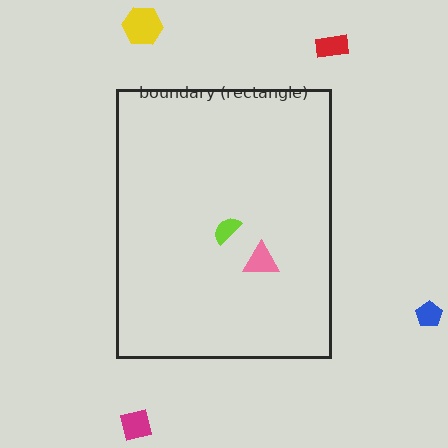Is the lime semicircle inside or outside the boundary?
Inside.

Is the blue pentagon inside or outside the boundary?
Outside.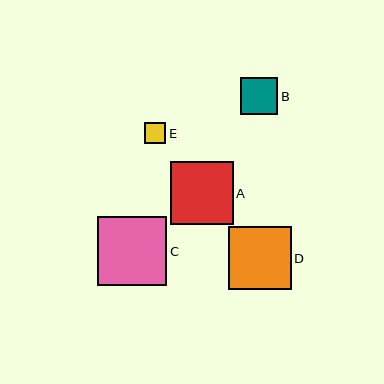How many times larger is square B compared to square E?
Square B is approximately 1.7 times the size of square E.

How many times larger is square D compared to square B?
Square D is approximately 1.7 times the size of square B.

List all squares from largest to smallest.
From largest to smallest: C, A, D, B, E.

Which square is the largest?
Square C is the largest with a size of approximately 69 pixels.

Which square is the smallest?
Square E is the smallest with a size of approximately 21 pixels.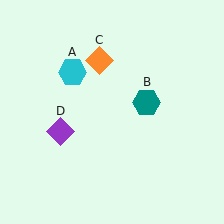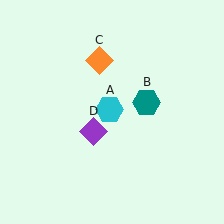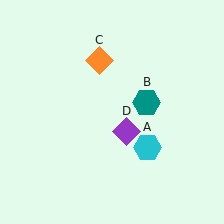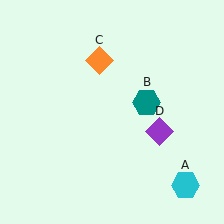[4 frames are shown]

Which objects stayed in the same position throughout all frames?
Teal hexagon (object B) and orange diamond (object C) remained stationary.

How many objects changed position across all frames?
2 objects changed position: cyan hexagon (object A), purple diamond (object D).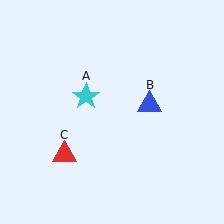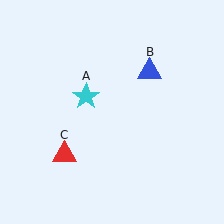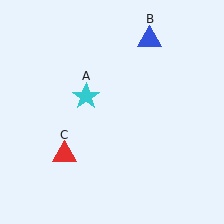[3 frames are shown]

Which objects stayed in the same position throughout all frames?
Cyan star (object A) and red triangle (object C) remained stationary.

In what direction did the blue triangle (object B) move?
The blue triangle (object B) moved up.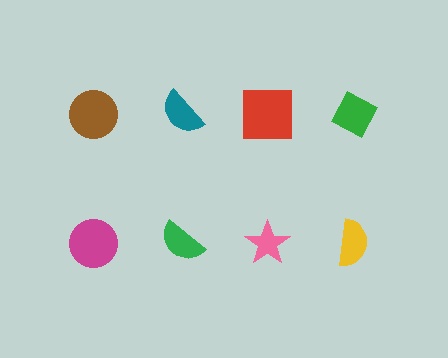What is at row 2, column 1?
A magenta circle.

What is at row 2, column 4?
A yellow semicircle.